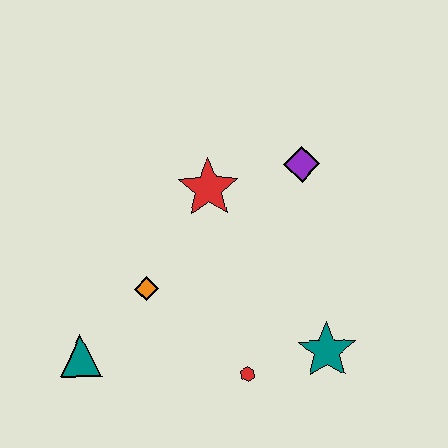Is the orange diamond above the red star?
No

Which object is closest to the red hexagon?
The teal star is closest to the red hexagon.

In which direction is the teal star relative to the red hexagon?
The teal star is to the right of the red hexagon.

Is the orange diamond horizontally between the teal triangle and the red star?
Yes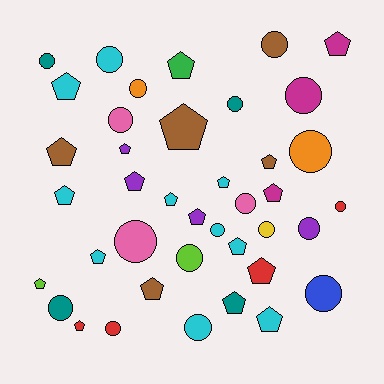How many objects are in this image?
There are 40 objects.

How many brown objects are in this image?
There are 5 brown objects.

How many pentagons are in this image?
There are 21 pentagons.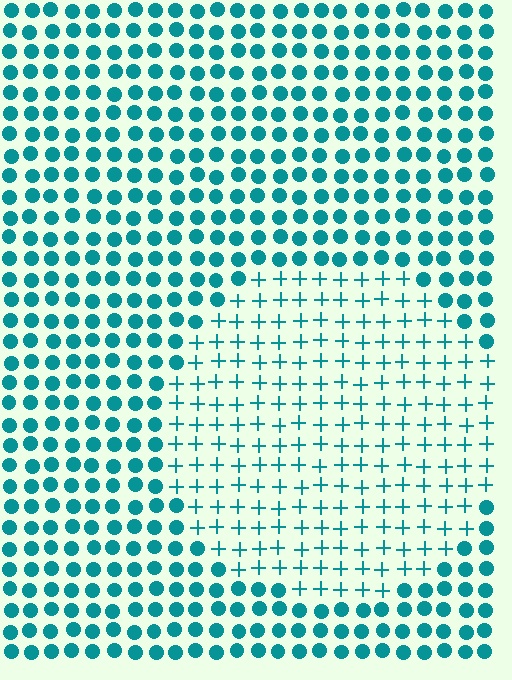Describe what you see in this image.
The image is filled with small teal elements arranged in a uniform grid. A circle-shaped region contains plus signs, while the surrounding area contains circles. The boundary is defined purely by the change in element shape.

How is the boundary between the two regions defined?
The boundary is defined by a change in element shape: plus signs inside vs. circles outside. All elements share the same color and spacing.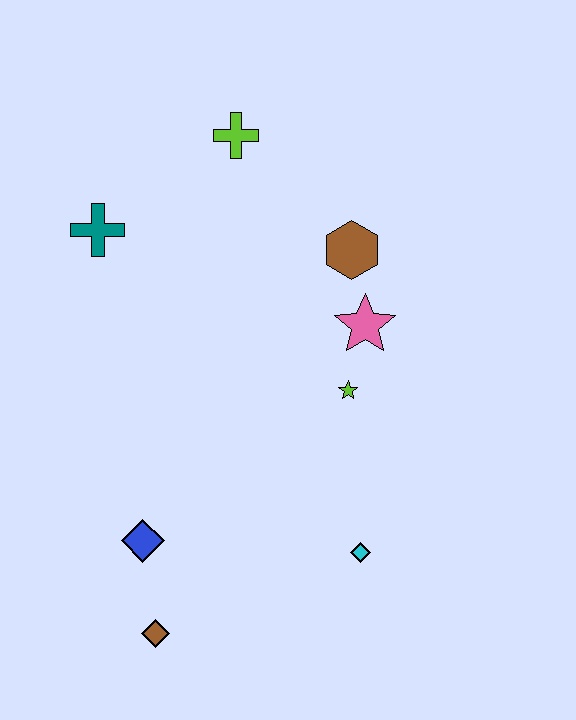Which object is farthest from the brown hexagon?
The brown diamond is farthest from the brown hexagon.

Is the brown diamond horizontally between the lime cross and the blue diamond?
Yes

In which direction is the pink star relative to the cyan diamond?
The pink star is above the cyan diamond.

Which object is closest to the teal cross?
The lime cross is closest to the teal cross.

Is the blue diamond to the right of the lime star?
No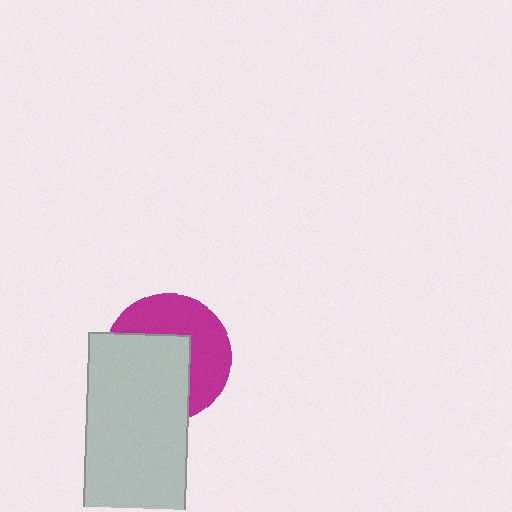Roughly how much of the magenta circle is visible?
About half of it is visible (roughly 49%).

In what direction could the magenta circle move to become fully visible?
The magenta circle could move toward the upper-right. That would shift it out from behind the light gray rectangle entirely.